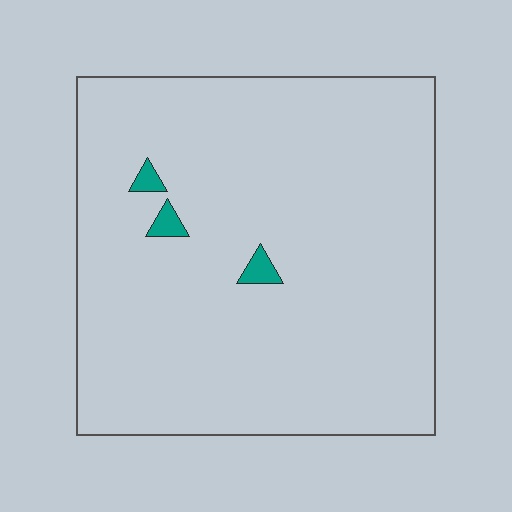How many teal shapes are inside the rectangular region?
3.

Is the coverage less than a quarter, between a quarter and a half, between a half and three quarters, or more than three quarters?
Less than a quarter.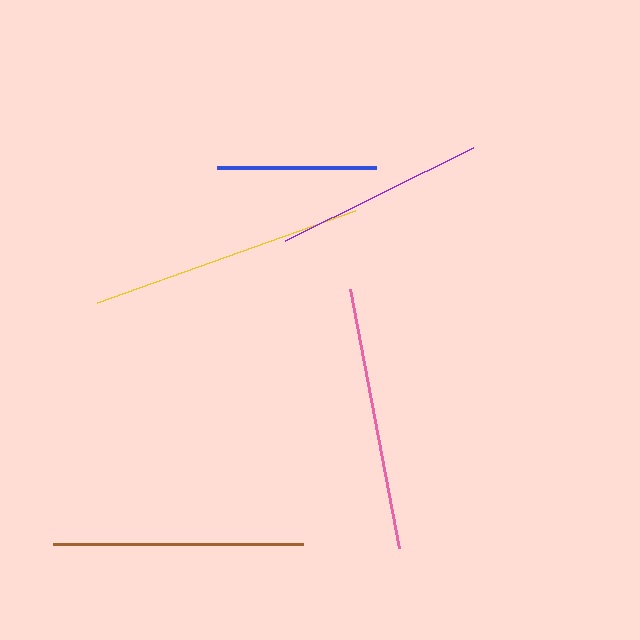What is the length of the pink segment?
The pink segment is approximately 263 pixels long.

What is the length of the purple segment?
The purple segment is approximately 210 pixels long.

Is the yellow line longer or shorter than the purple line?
The yellow line is longer than the purple line.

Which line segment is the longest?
The yellow line is the longest at approximately 274 pixels.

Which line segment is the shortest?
The blue line is the shortest at approximately 159 pixels.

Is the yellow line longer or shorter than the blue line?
The yellow line is longer than the blue line.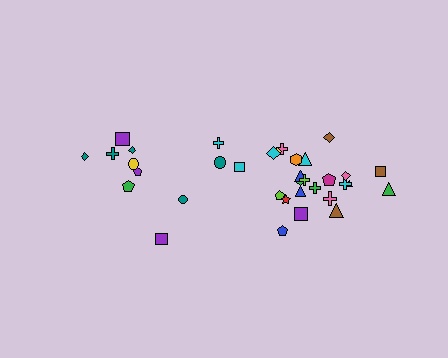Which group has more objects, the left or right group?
The right group.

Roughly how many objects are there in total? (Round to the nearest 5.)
Roughly 35 objects in total.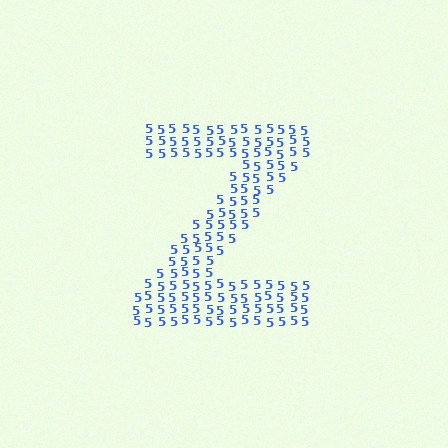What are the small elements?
The small elements are digit 5's.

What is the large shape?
The large shape is the letter Z.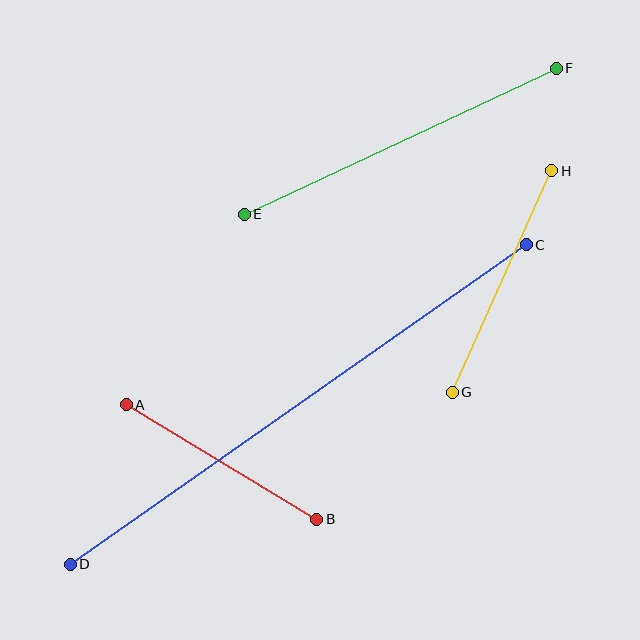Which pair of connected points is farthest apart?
Points C and D are farthest apart.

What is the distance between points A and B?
The distance is approximately 222 pixels.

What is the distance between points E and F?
The distance is approximately 344 pixels.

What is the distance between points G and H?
The distance is approximately 243 pixels.